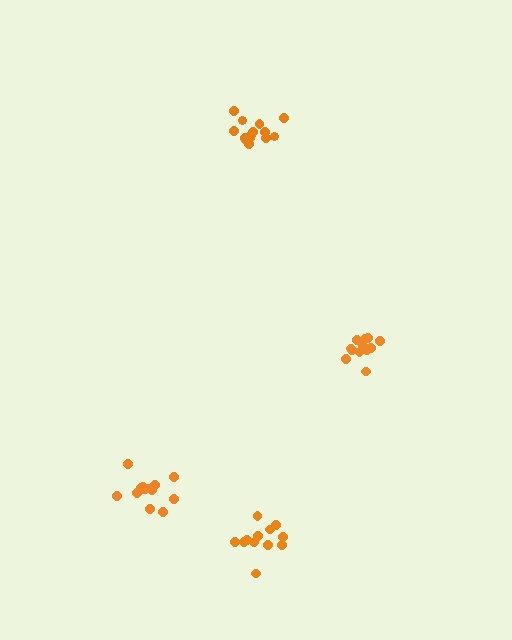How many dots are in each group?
Group 1: 14 dots, Group 2: 12 dots, Group 3: 13 dots, Group 4: 15 dots (54 total).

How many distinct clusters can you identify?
There are 4 distinct clusters.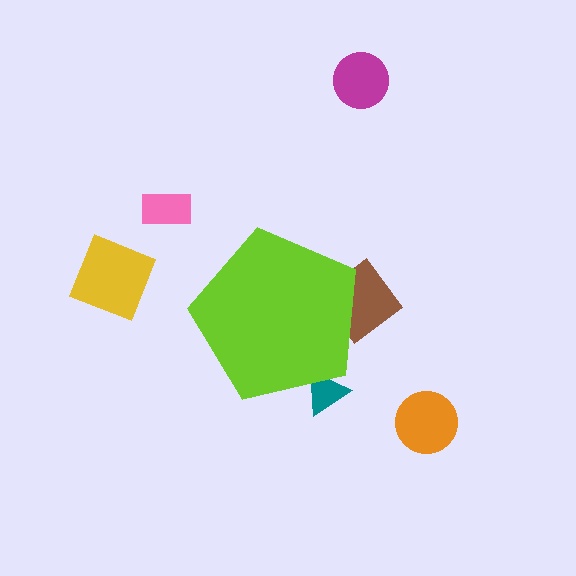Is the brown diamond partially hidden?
Yes, the brown diamond is partially hidden behind the lime pentagon.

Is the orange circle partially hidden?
No, the orange circle is fully visible.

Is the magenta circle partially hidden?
No, the magenta circle is fully visible.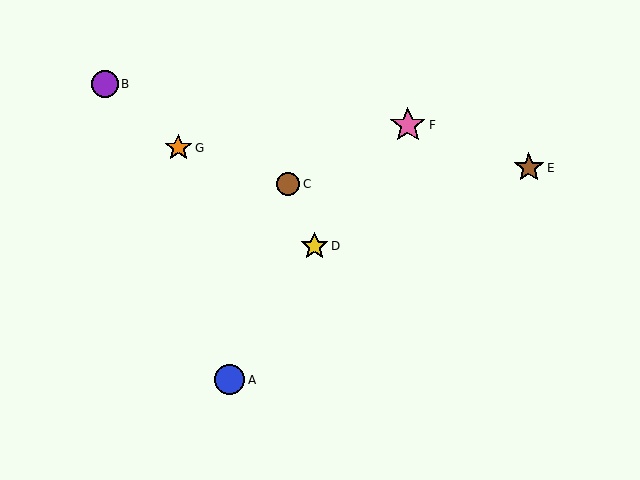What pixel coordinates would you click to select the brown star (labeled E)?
Click at (529, 168) to select the brown star E.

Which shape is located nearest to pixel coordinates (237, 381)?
The blue circle (labeled A) at (230, 380) is nearest to that location.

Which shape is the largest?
The pink star (labeled F) is the largest.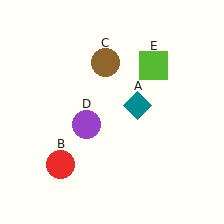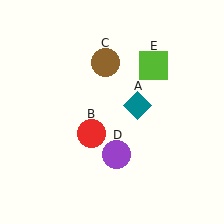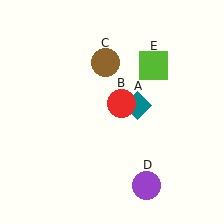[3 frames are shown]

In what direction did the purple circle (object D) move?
The purple circle (object D) moved down and to the right.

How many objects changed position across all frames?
2 objects changed position: red circle (object B), purple circle (object D).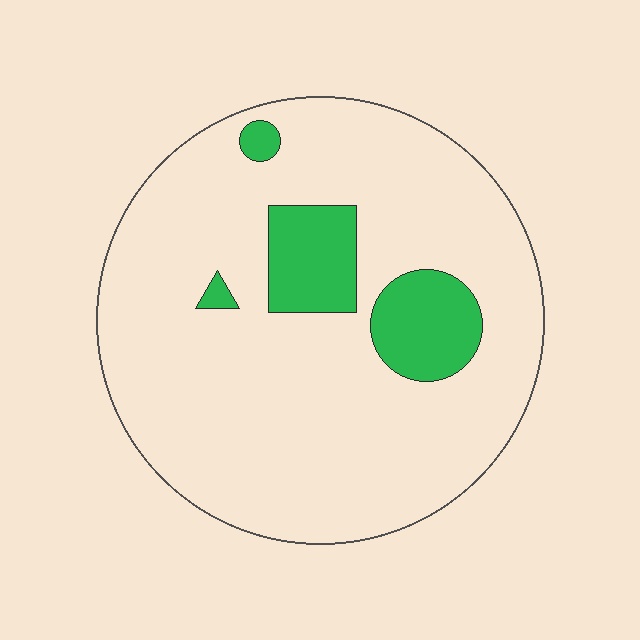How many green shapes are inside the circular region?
4.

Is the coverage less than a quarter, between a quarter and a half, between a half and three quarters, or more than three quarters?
Less than a quarter.